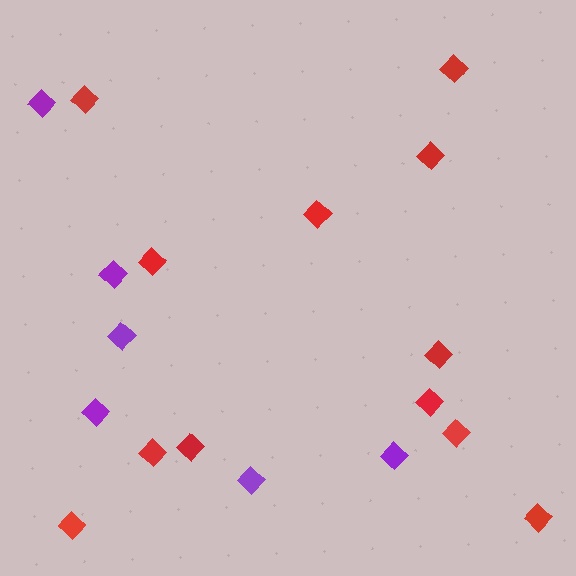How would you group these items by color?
There are 2 groups: one group of red diamonds (12) and one group of purple diamonds (6).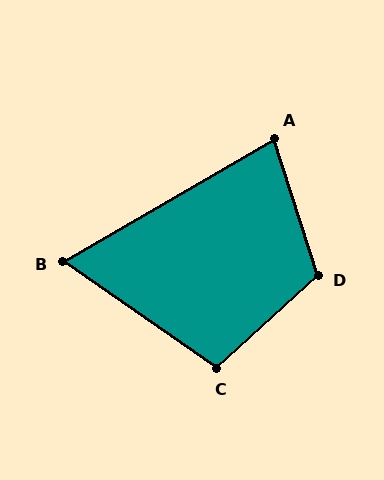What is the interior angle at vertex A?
Approximately 78 degrees (acute).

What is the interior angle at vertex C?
Approximately 102 degrees (obtuse).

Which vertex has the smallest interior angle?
B, at approximately 65 degrees.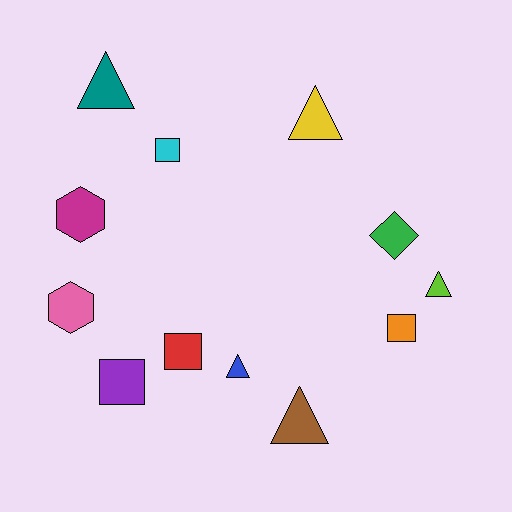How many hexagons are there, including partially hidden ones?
There are 2 hexagons.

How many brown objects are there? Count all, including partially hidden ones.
There is 1 brown object.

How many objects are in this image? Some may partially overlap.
There are 12 objects.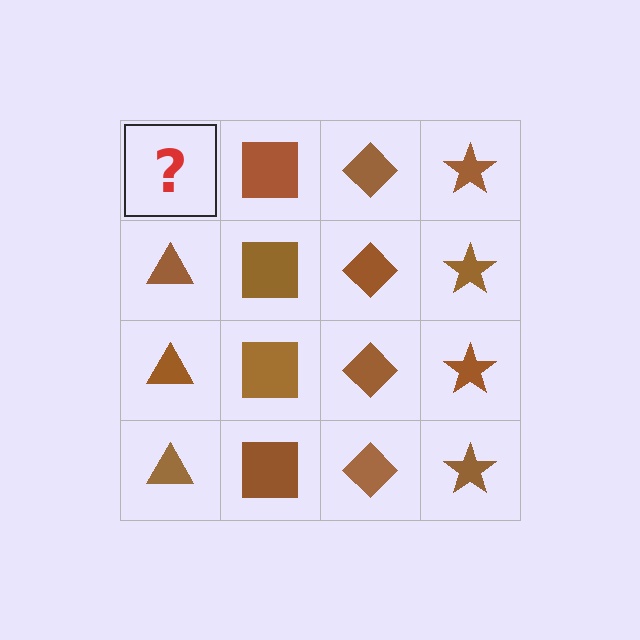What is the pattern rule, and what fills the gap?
The rule is that each column has a consistent shape. The gap should be filled with a brown triangle.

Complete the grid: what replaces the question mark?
The question mark should be replaced with a brown triangle.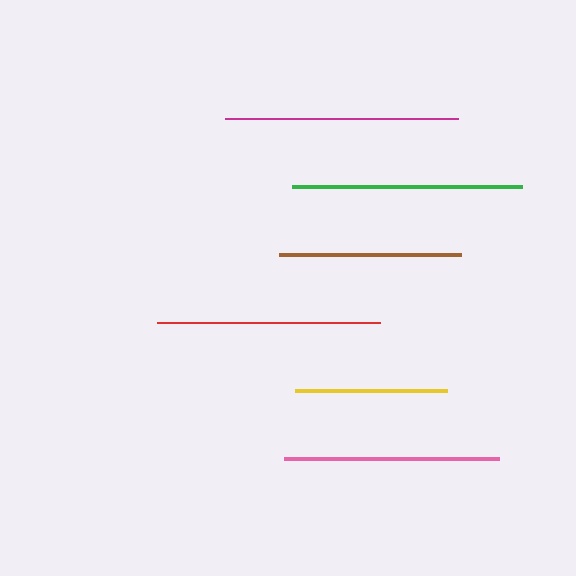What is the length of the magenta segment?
The magenta segment is approximately 233 pixels long.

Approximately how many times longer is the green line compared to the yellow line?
The green line is approximately 1.5 times the length of the yellow line.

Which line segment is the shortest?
The yellow line is the shortest at approximately 153 pixels.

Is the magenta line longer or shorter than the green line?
The magenta line is longer than the green line.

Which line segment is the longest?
The magenta line is the longest at approximately 233 pixels.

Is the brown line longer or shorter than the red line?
The red line is longer than the brown line.